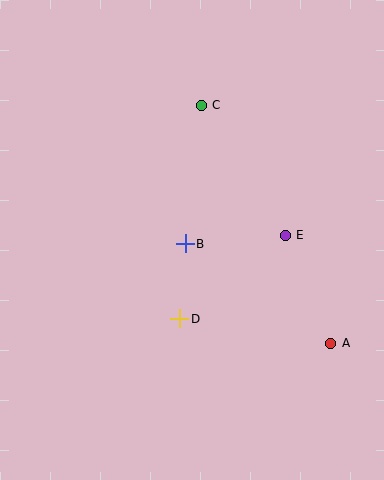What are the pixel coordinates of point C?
Point C is at (201, 105).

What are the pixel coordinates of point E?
Point E is at (285, 235).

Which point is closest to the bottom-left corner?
Point D is closest to the bottom-left corner.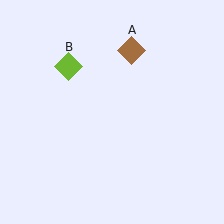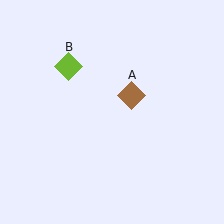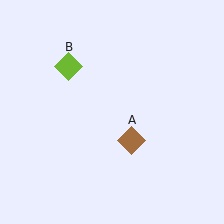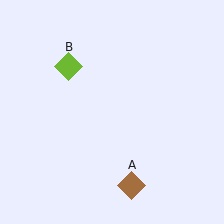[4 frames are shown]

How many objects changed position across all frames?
1 object changed position: brown diamond (object A).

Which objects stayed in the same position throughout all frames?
Lime diamond (object B) remained stationary.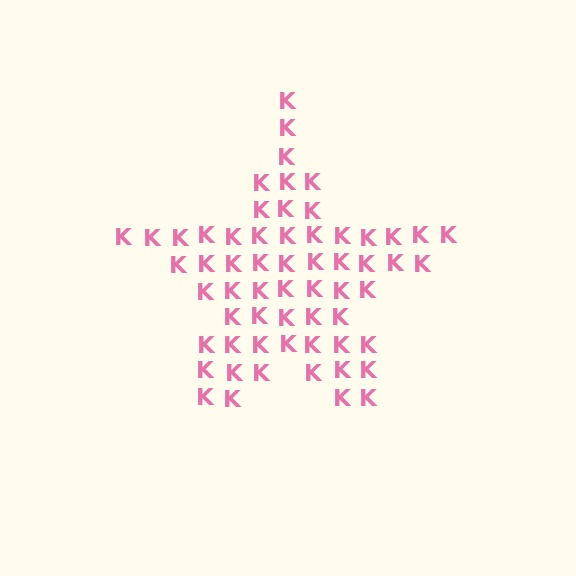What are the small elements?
The small elements are letter K's.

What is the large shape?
The large shape is a star.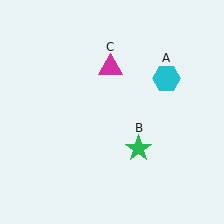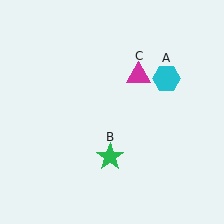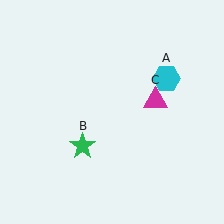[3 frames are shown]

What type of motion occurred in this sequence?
The green star (object B), magenta triangle (object C) rotated clockwise around the center of the scene.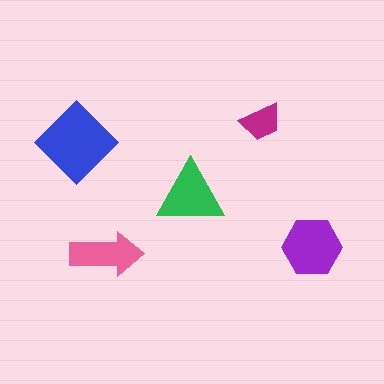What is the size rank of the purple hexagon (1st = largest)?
2nd.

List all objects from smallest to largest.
The magenta trapezoid, the pink arrow, the green triangle, the purple hexagon, the blue diamond.